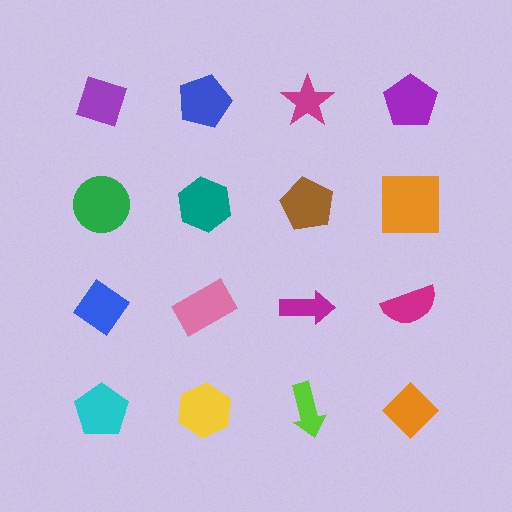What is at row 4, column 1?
A cyan pentagon.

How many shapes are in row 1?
4 shapes.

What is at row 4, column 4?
An orange diamond.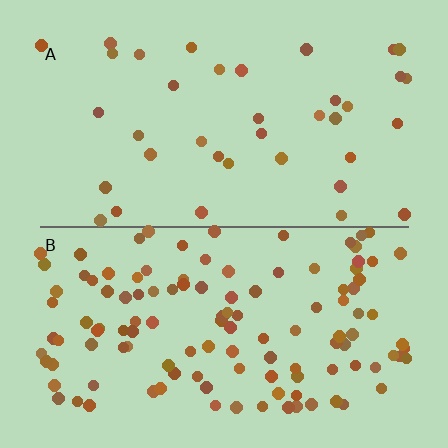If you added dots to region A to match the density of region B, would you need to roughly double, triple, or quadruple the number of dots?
Approximately triple.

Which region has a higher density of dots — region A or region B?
B (the bottom).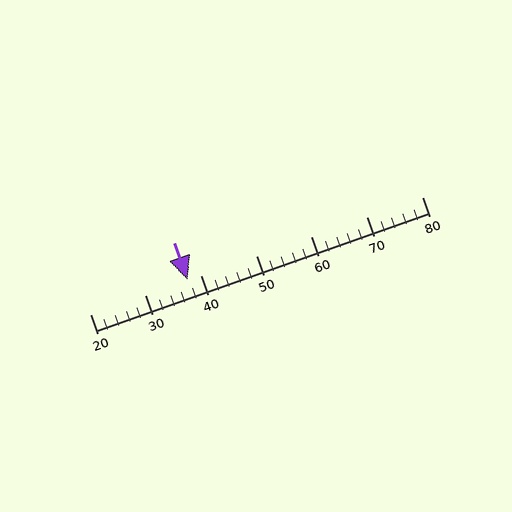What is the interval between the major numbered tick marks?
The major tick marks are spaced 10 units apart.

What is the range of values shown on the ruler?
The ruler shows values from 20 to 80.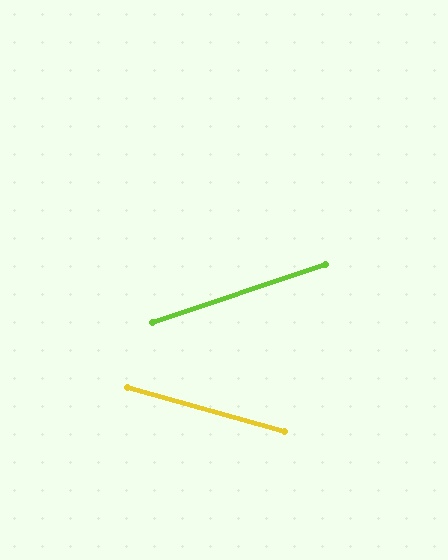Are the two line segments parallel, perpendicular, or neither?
Neither parallel nor perpendicular — they differ by about 34°.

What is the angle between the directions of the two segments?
Approximately 34 degrees.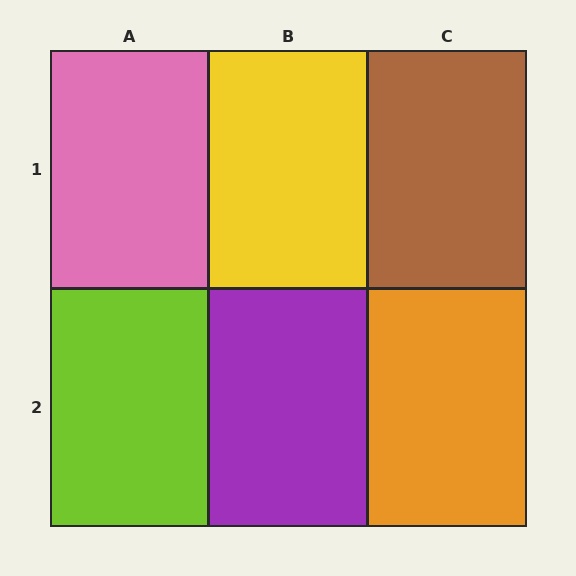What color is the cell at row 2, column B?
Purple.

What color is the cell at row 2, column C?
Orange.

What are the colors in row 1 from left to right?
Pink, yellow, brown.